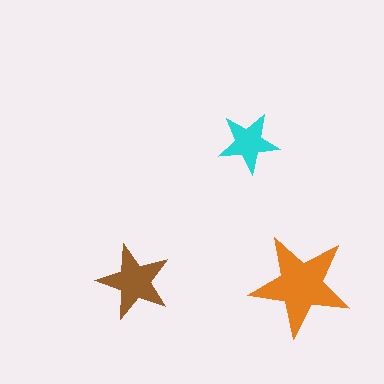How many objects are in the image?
There are 3 objects in the image.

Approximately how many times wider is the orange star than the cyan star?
About 1.5 times wider.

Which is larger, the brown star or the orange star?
The orange one.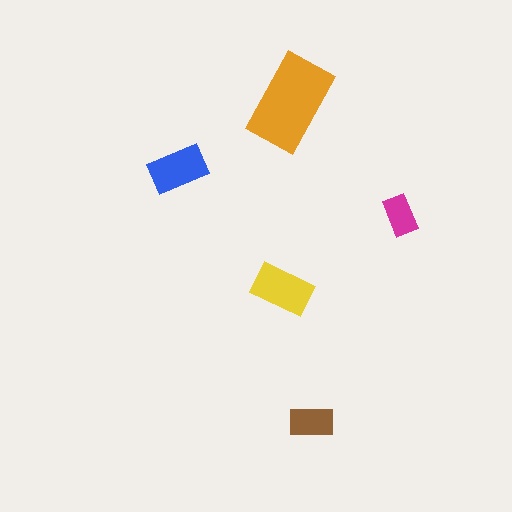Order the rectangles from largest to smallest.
the orange one, the yellow one, the blue one, the brown one, the magenta one.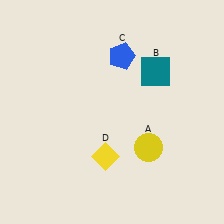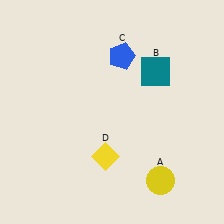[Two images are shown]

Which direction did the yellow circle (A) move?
The yellow circle (A) moved down.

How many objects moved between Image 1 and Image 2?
1 object moved between the two images.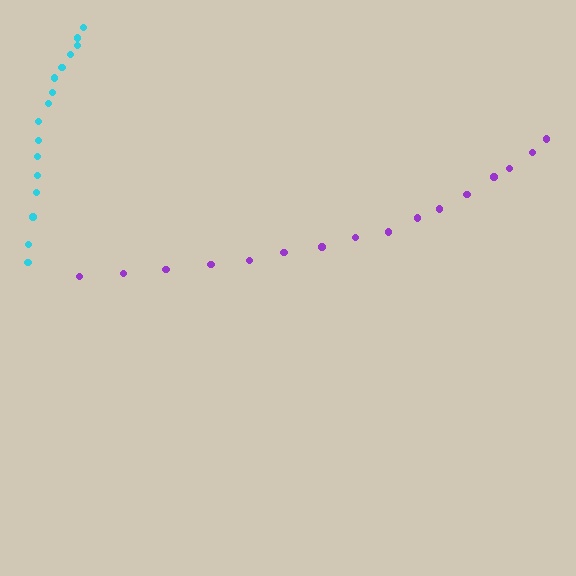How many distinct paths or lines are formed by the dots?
There are 2 distinct paths.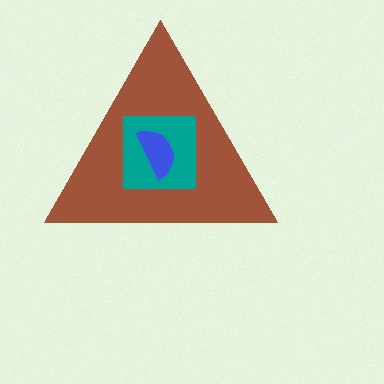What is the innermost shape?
The blue semicircle.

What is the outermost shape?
The brown triangle.